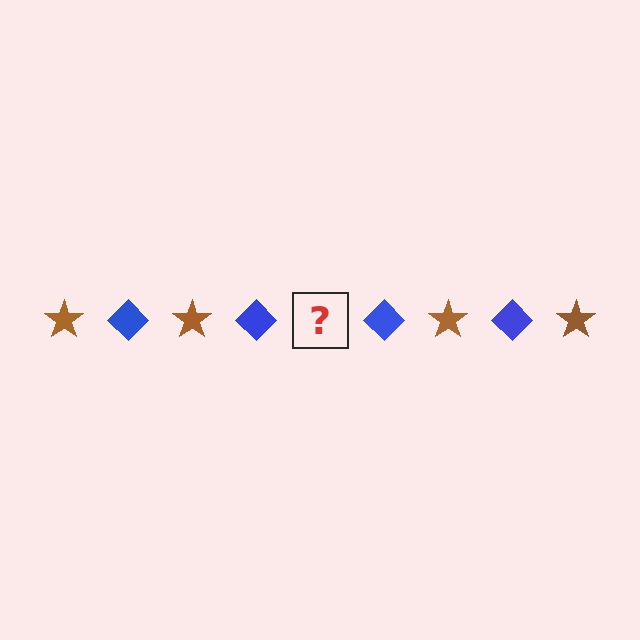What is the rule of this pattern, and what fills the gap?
The rule is that the pattern alternates between brown star and blue diamond. The gap should be filled with a brown star.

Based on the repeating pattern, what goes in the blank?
The blank should be a brown star.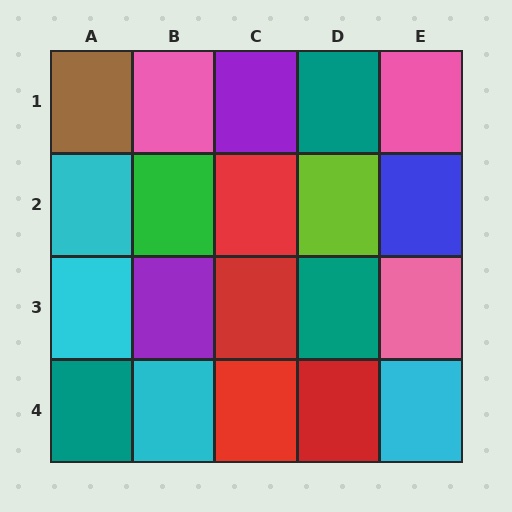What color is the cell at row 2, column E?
Blue.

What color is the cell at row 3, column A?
Cyan.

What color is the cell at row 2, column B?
Green.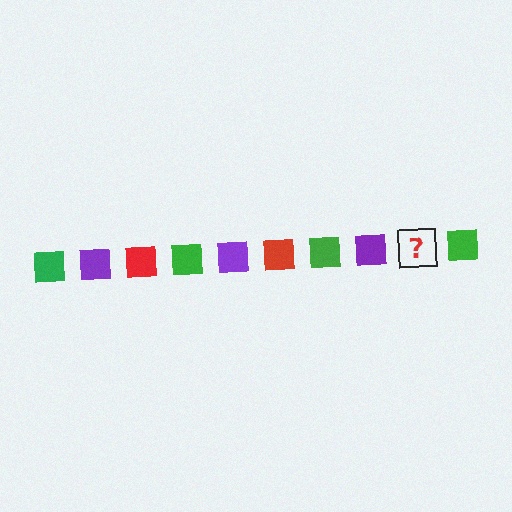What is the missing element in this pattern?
The missing element is a red square.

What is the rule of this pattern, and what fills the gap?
The rule is that the pattern cycles through green, purple, red squares. The gap should be filled with a red square.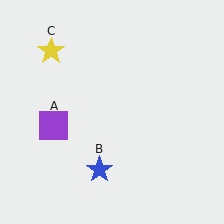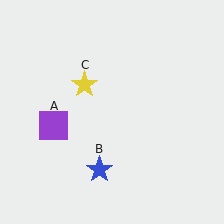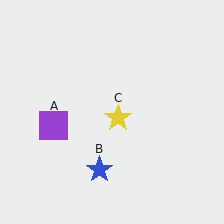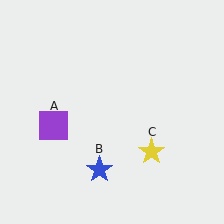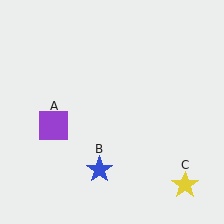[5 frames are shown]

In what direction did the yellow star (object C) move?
The yellow star (object C) moved down and to the right.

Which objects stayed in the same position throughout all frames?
Purple square (object A) and blue star (object B) remained stationary.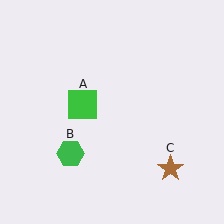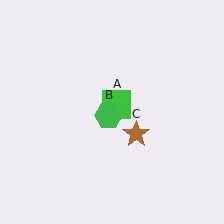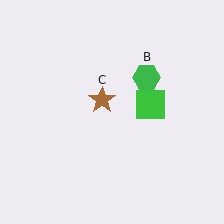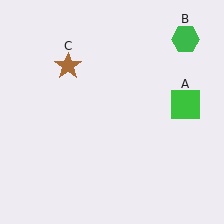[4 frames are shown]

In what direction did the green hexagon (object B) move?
The green hexagon (object B) moved up and to the right.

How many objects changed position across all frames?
3 objects changed position: green square (object A), green hexagon (object B), brown star (object C).